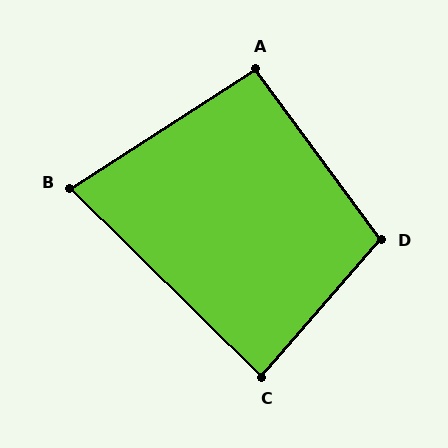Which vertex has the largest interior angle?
D, at approximately 103 degrees.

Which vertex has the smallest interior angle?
B, at approximately 77 degrees.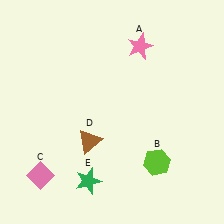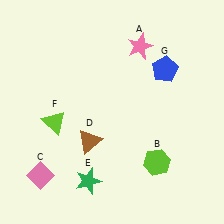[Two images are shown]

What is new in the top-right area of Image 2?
A blue pentagon (G) was added in the top-right area of Image 2.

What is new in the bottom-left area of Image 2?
A lime triangle (F) was added in the bottom-left area of Image 2.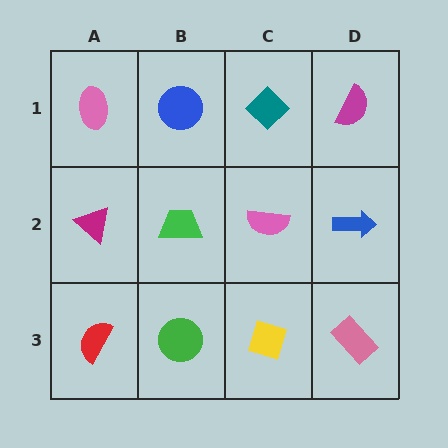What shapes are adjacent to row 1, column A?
A magenta triangle (row 2, column A), a blue circle (row 1, column B).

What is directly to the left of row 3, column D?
A yellow diamond.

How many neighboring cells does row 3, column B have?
3.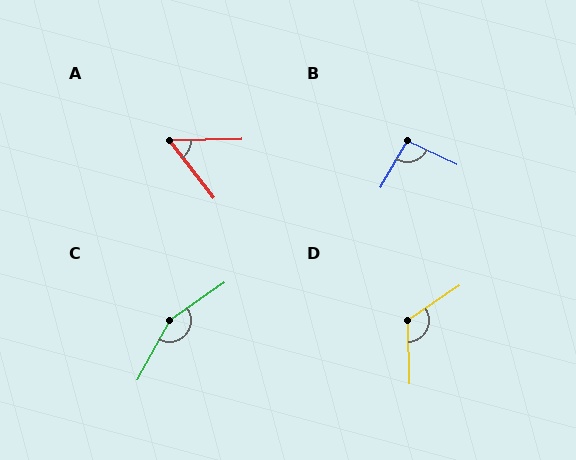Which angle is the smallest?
A, at approximately 54 degrees.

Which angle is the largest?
C, at approximately 154 degrees.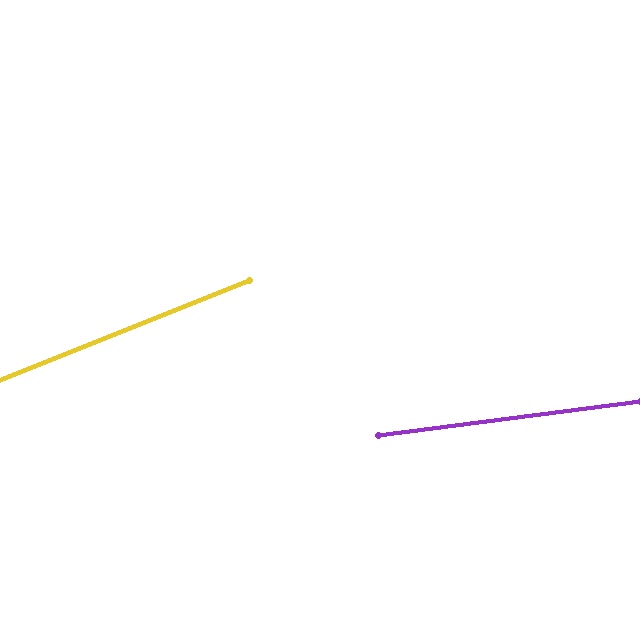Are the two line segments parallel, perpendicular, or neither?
Neither parallel nor perpendicular — they differ by about 15°.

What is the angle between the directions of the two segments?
Approximately 15 degrees.